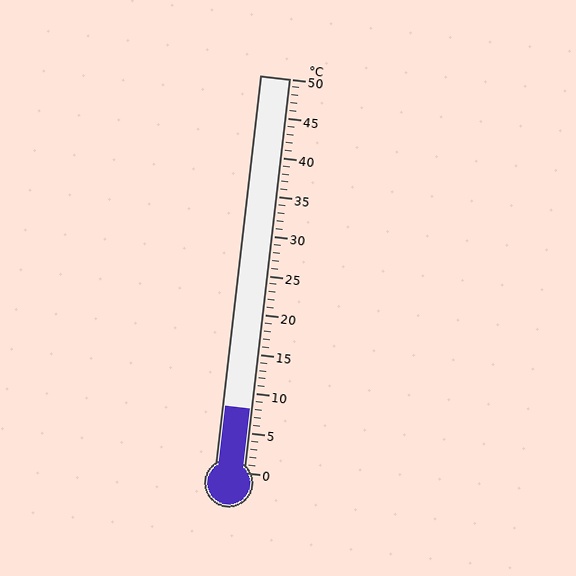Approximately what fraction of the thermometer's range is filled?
The thermometer is filled to approximately 15% of its range.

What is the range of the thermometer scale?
The thermometer scale ranges from 0°C to 50°C.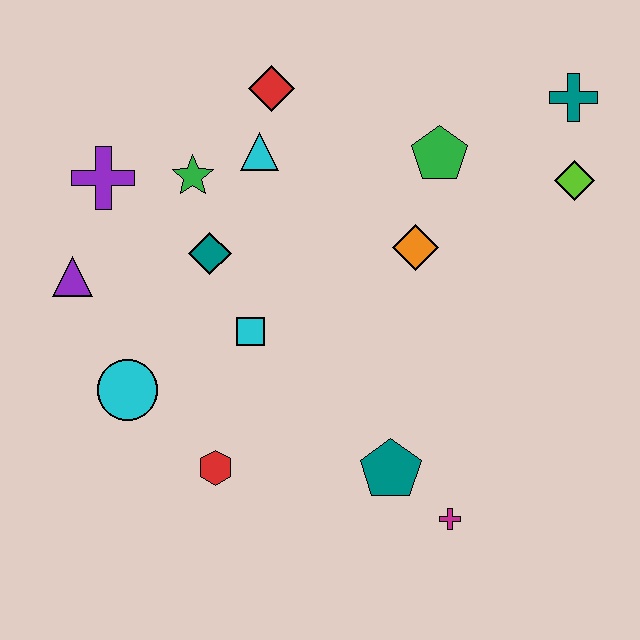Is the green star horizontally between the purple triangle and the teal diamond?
Yes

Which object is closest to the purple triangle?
The purple cross is closest to the purple triangle.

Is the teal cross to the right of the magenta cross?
Yes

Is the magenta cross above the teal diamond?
No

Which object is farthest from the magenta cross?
The purple cross is farthest from the magenta cross.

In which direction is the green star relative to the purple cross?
The green star is to the right of the purple cross.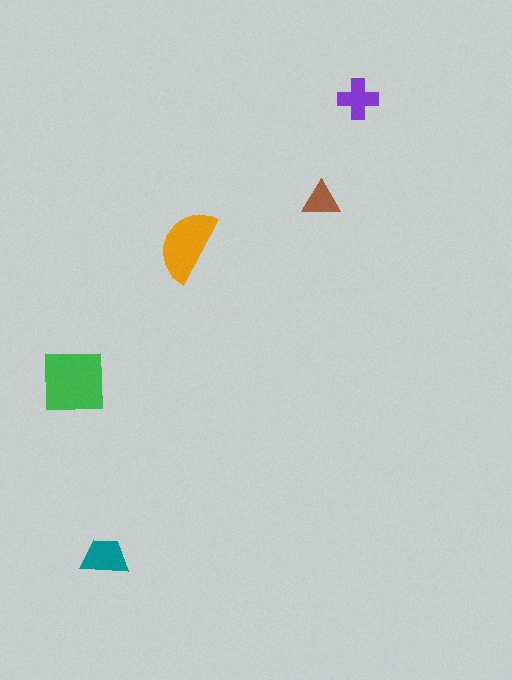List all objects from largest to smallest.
The green square, the orange semicircle, the teal trapezoid, the purple cross, the brown triangle.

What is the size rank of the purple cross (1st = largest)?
4th.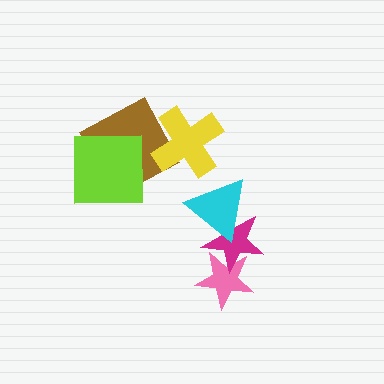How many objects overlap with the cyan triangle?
1 object overlaps with the cyan triangle.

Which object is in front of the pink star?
The magenta star is in front of the pink star.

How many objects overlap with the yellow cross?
1 object overlaps with the yellow cross.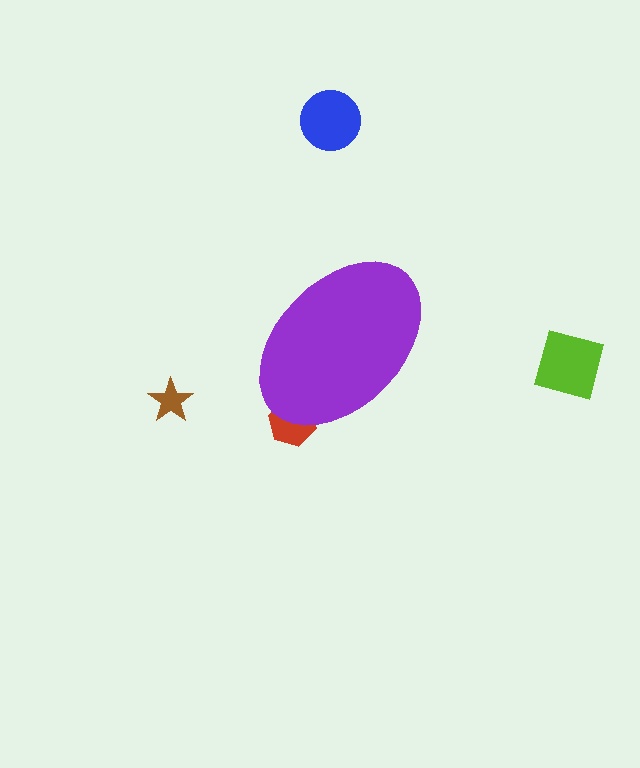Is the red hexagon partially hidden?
Yes, the red hexagon is partially hidden behind the purple ellipse.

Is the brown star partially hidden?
No, the brown star is fully visible.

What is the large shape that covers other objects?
A purple ellipse.